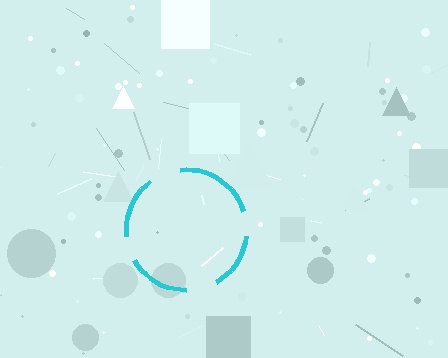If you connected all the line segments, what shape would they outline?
They would outline a circle.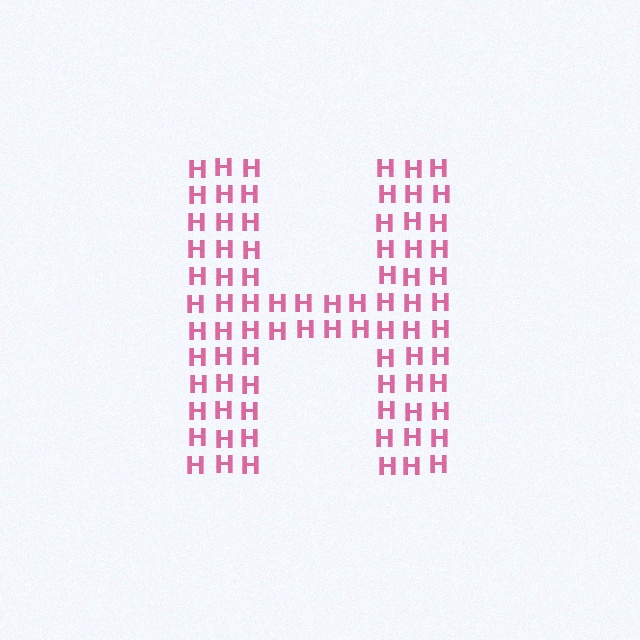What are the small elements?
The small elements are letter H's.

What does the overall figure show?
The overall figure shows the letter H.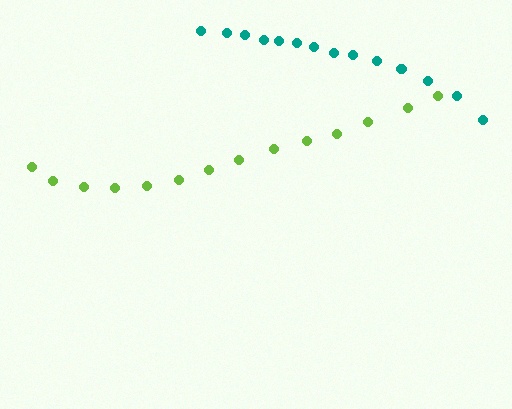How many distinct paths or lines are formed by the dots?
There are 2 distinct paths.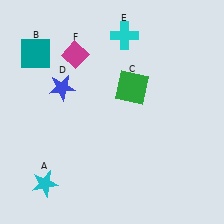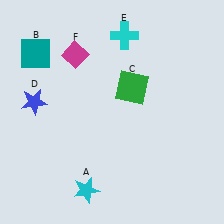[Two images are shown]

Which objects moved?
The objects that moved are: the cyan star (A), the blue star (D).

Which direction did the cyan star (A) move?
The cyan star (A) moved right.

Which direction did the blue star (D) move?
The blue star (D) moved left.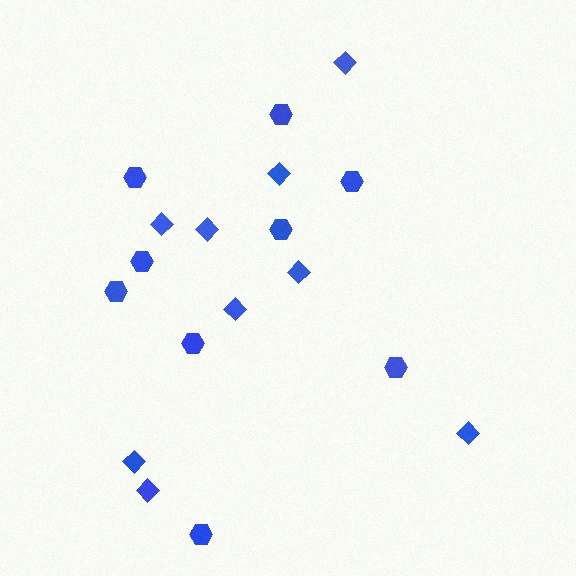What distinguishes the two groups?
There are 2 groups: one group of hexagons (9) and one group of diamonds (9).